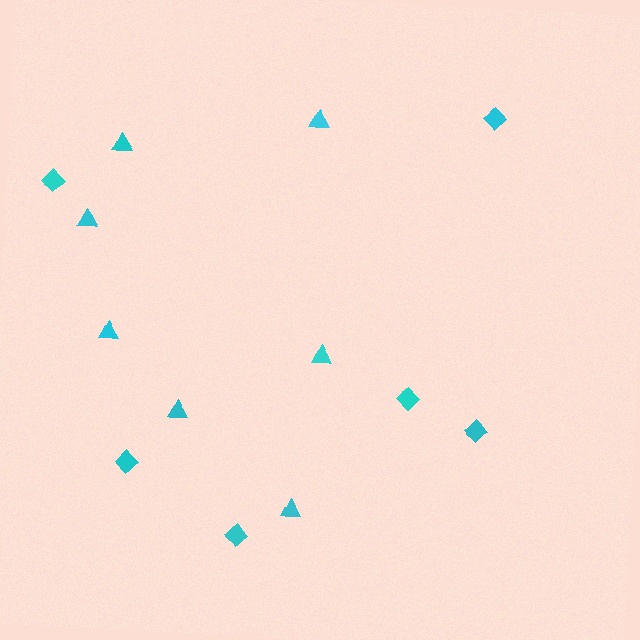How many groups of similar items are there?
There are 2 groups: one group of triangles (7) and one group of diamonds (6).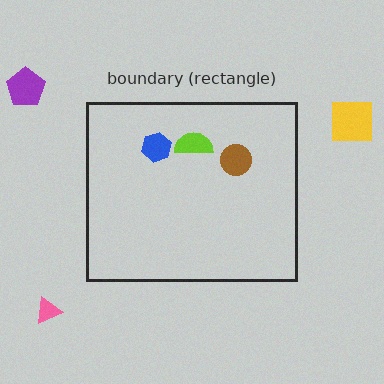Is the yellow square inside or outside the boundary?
Outside.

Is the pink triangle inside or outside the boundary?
Outside.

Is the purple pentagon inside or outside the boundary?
Outside.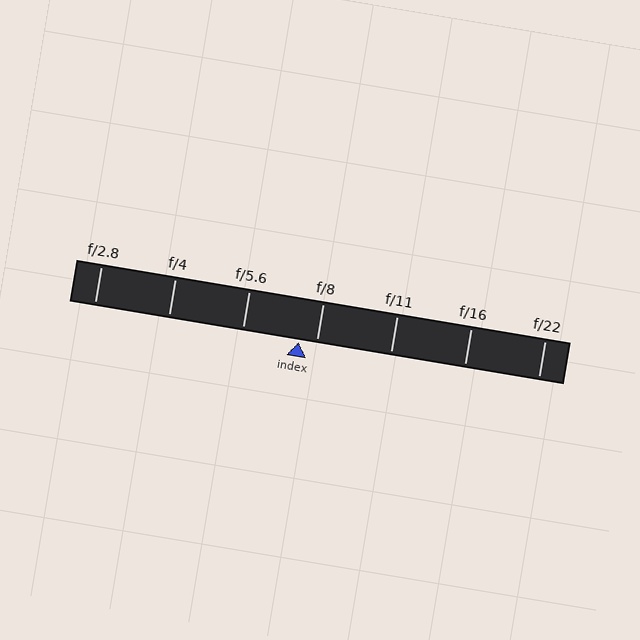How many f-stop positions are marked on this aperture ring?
There are 7 f-stop positions marked.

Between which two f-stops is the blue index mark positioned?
The index mark is between f/5.6 and f/8.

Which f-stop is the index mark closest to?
The index mark is closest to f/8.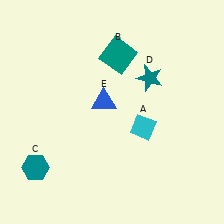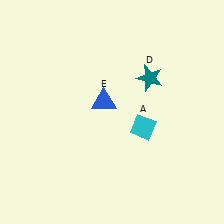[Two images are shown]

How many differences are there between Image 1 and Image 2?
There are 2 differences between the two images.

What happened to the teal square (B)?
The teal square (B) was removed in Image 2. It was in the top-right area of Image 1.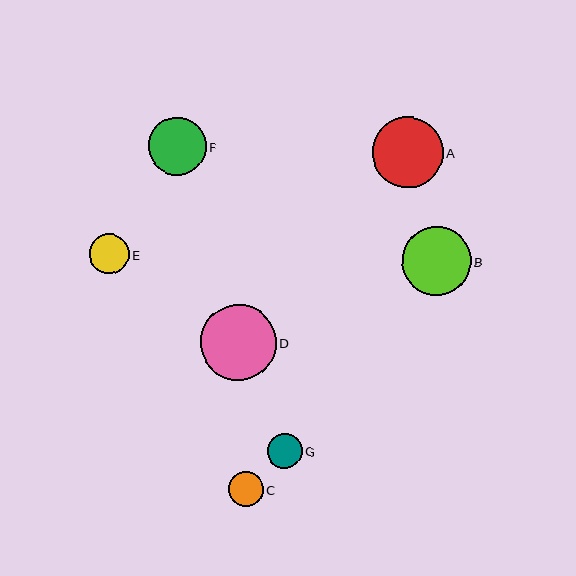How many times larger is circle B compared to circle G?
Circle B is approximately 2.0 times the size of circle G.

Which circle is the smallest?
Circle C is the smallest with a size of approximately 35 pixels.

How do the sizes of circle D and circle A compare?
Circle D and circle A are approximately the same size.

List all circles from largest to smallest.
From largest to smallest: D, A, B, F, E, G, C.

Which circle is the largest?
Circle D is the largest with a size of approximately 76 pixels.